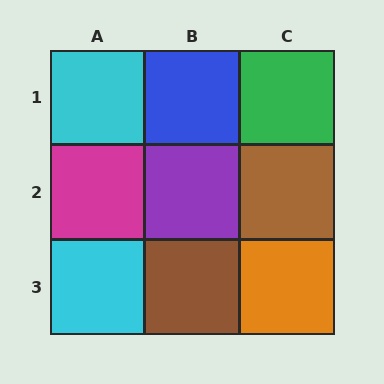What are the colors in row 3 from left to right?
Cyan, brown, orange.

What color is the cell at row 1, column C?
Green.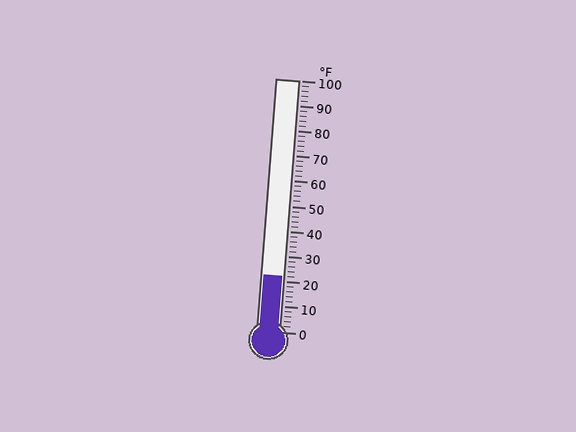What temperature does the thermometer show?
The thermometer shows approximately 22°F.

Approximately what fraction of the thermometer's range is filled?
The thermometer is filled to approximately 20% of its range.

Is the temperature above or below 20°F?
The temperature is above 20°F.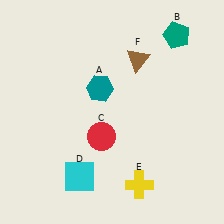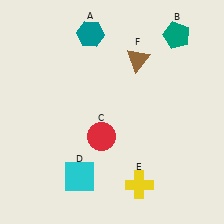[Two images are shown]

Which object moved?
The teal hexagon (A) moved up.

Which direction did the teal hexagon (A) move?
The teal hexagon (A) moved up.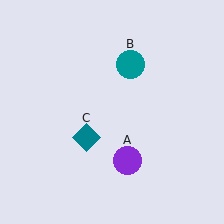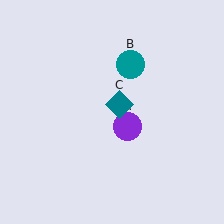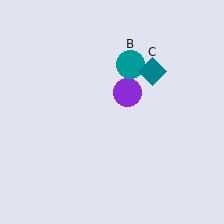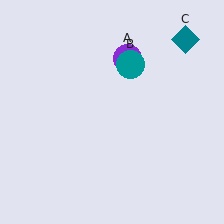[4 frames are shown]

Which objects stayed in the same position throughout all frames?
Teal circle (object B) remained stationary.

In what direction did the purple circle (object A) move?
The purple circle (object A) moved up.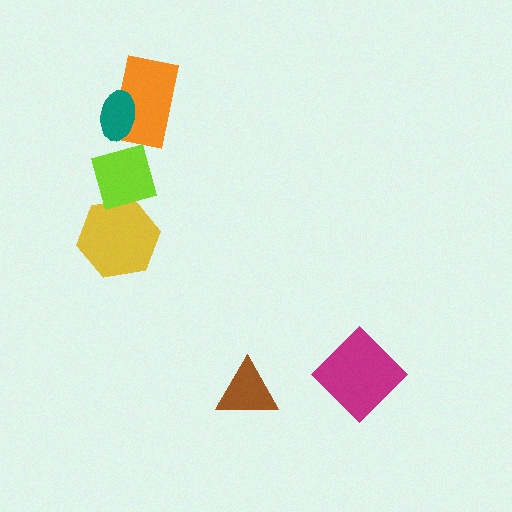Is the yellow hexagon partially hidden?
Yes, it is partially covered by another shape.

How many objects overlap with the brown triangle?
0 objects overlap with the brown triangle.